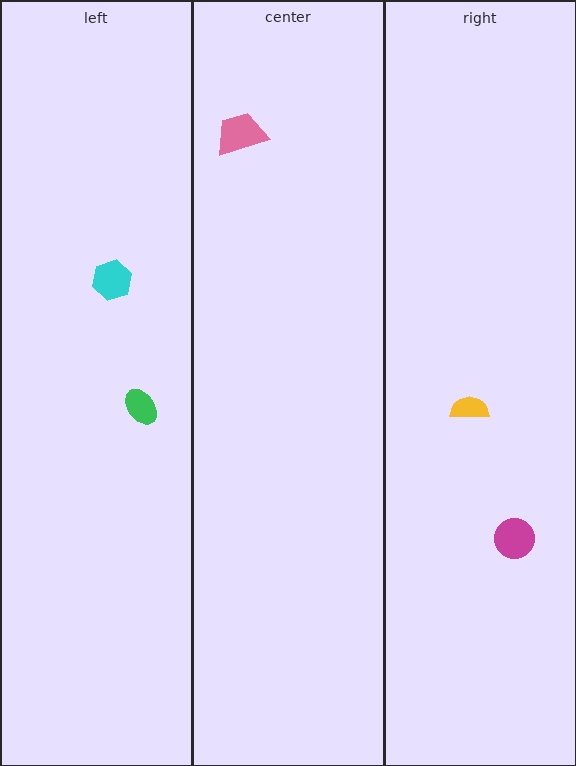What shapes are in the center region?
The pink trapezoid.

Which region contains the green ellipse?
The left region.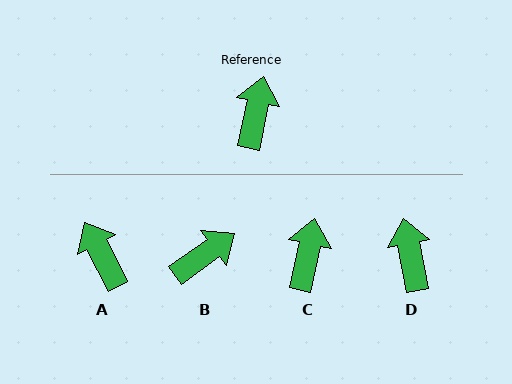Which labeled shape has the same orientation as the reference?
C.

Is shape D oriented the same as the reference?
No, it is off by about 23 degrees.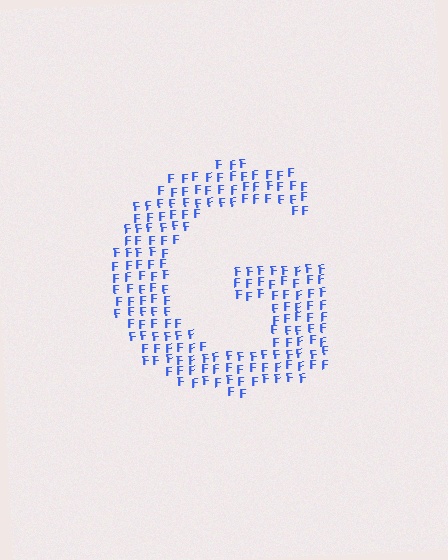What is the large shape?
The large shape is the letter G.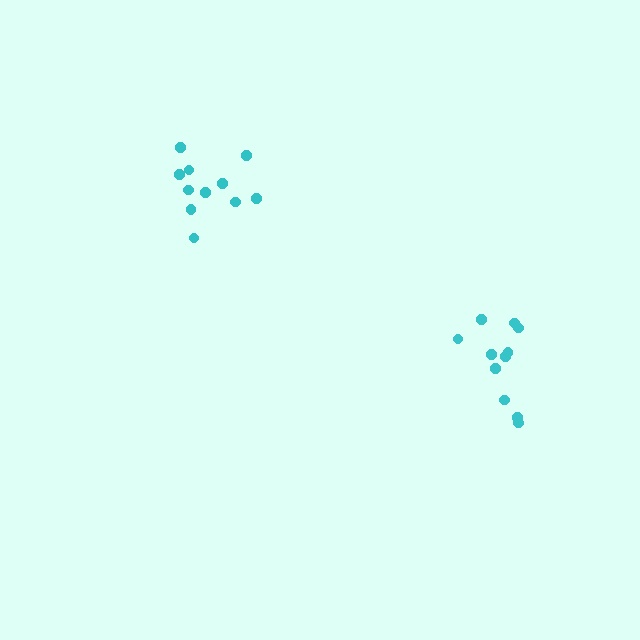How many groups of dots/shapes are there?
There are 2 groups.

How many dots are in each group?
Group 1: 11 dots, Group 2: 11 dots (22 total).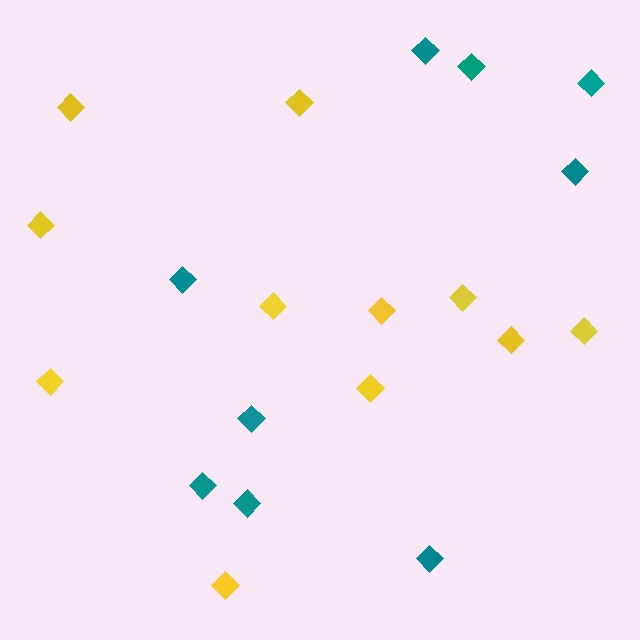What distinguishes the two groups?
There are 2 groups: one group of yellow diamonds (11) and one group of teal diamonds (9).